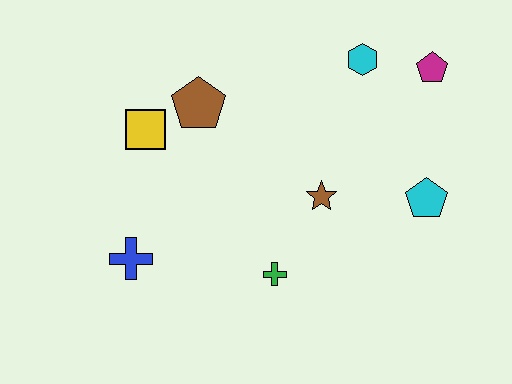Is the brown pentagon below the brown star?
No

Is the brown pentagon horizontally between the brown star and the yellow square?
Yes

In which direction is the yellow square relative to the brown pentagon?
The yellow square is to the left of the brown pentagon.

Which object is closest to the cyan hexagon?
The magenta pentagon is closest to the cyan hexagon.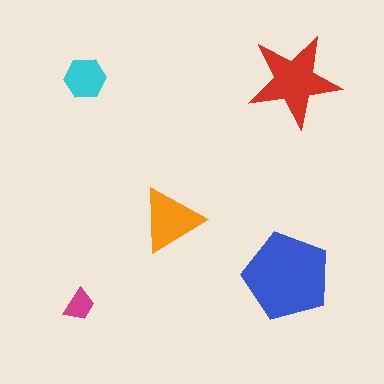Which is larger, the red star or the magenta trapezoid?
The red star.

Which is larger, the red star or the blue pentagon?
The blue pentagon.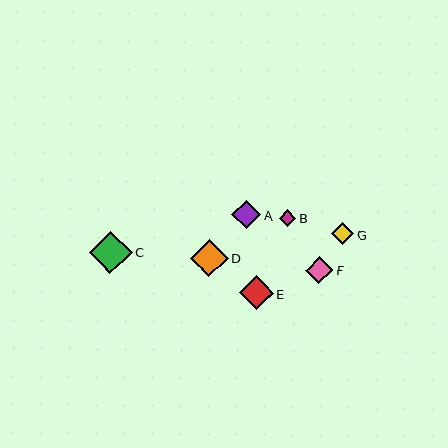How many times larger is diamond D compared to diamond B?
Diamond D is approximately 2.3 times the size of diamond B.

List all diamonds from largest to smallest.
From largest to smallest: C, D, E, A, F, G, B.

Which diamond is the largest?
Diamond C is the largest with a size of approximately 42 pixels.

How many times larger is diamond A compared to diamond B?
Diamond A is approximately 1.7 times the size of diamond B.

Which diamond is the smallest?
Diamond B is the smallest with a size of approximately 17 pixels.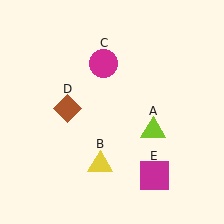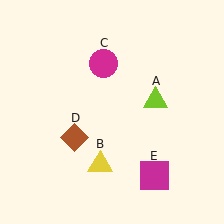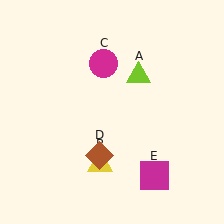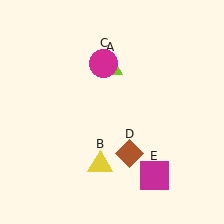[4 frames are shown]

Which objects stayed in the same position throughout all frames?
Yellow triangle (object B) and magenta circle (object C) and magenta square (object E) remained stationary.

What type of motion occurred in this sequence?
The lime triangle (object A), brown diamond (object D) rotated counterclockwise around the center of the scene.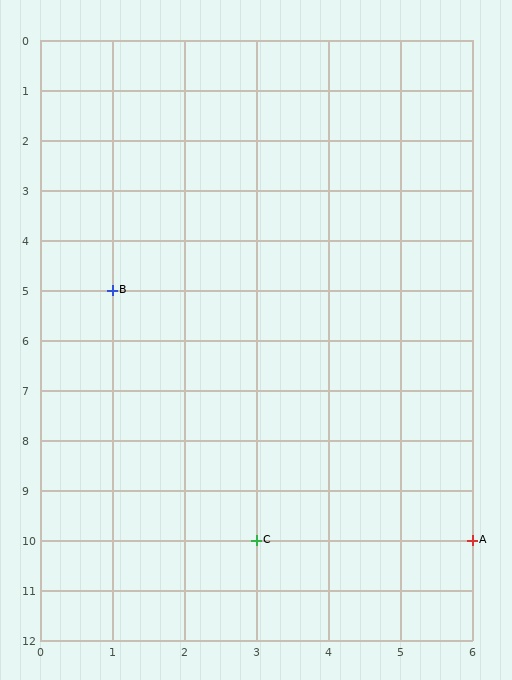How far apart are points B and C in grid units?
Points B and C are 2 columns and 5 rows apart (about 5.4 grid units diagonally).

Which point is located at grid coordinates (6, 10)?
Point A is at (6, 10).